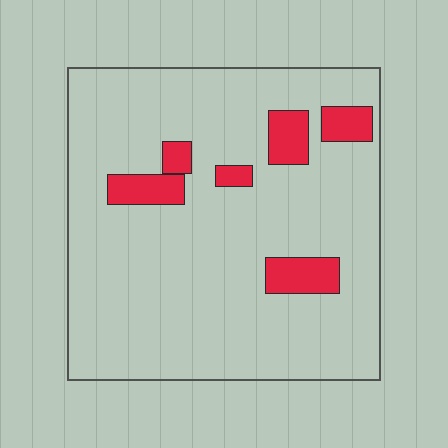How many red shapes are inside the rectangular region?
6.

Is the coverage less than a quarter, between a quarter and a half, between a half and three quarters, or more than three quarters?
Less than a quarter.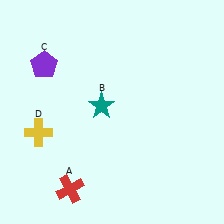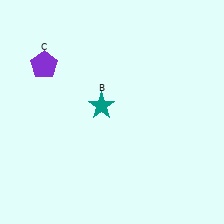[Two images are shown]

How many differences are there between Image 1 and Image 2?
There are 2 differences between the two images.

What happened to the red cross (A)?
The red cross (A) was removed in Image 2. It was in the bottom-left area of Image 1.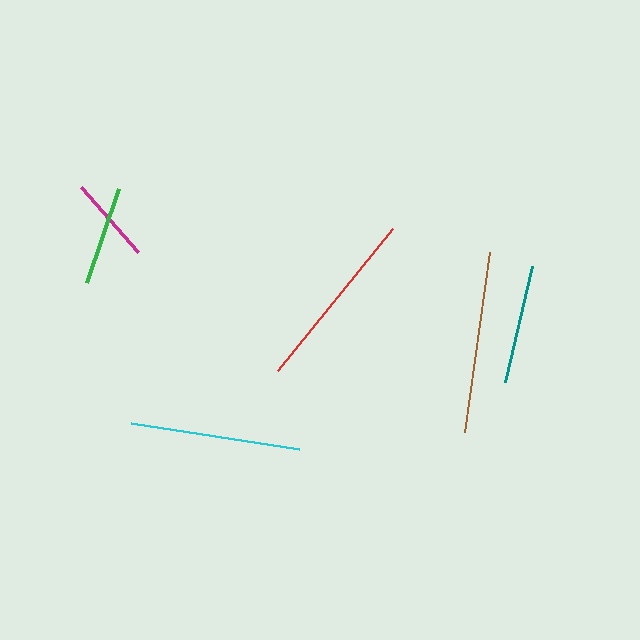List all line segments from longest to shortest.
From longest to shortest: red, brown, cyan, teal, green, magenta.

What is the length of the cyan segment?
The cyan segment is approximately 170 pixels long.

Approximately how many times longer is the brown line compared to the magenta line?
The brown line is approximately 2.1 times the length of the magenta line.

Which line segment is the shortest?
The magenta line is the shortest at approximately 86 pixels.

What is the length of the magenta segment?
The magenta segment is approximately 86 pixels long.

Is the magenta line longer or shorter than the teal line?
The teal line is longer than the magenta line.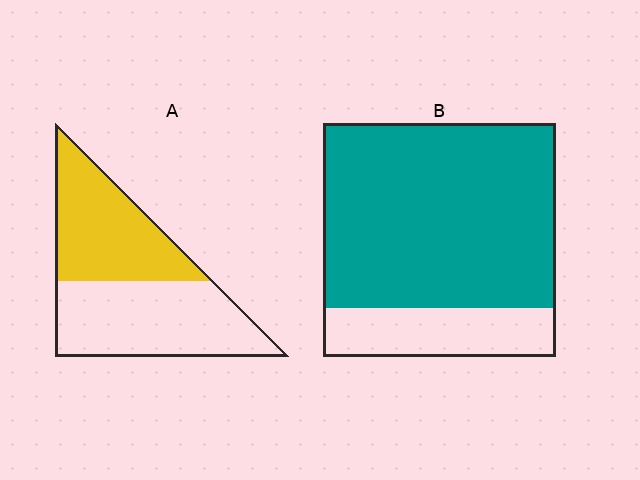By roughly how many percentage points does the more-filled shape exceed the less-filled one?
By roughly 35 percentage points (B over A).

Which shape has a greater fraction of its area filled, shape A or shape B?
Shape B.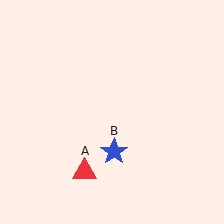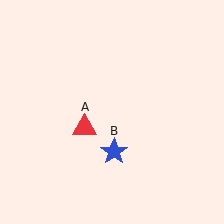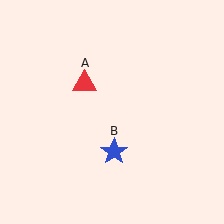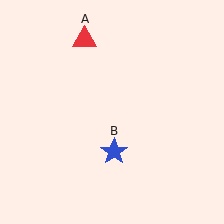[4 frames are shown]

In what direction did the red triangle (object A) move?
The red triangle (object A) moved up.